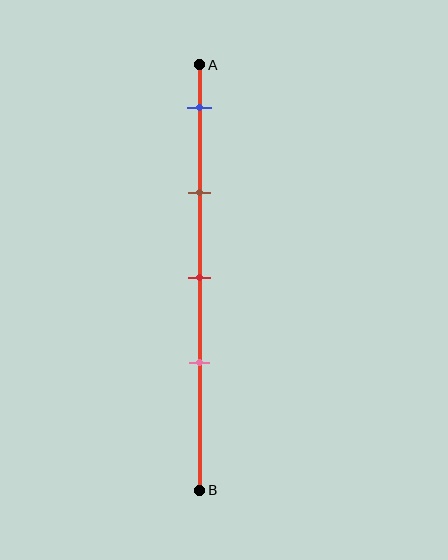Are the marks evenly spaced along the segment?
Yes, the marks are approximately evenly spaced.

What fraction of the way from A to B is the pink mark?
The pink mark is approximately 70% (0.7) of the way from A to B.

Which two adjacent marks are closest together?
The red and pink marks are the closest adjacent pair.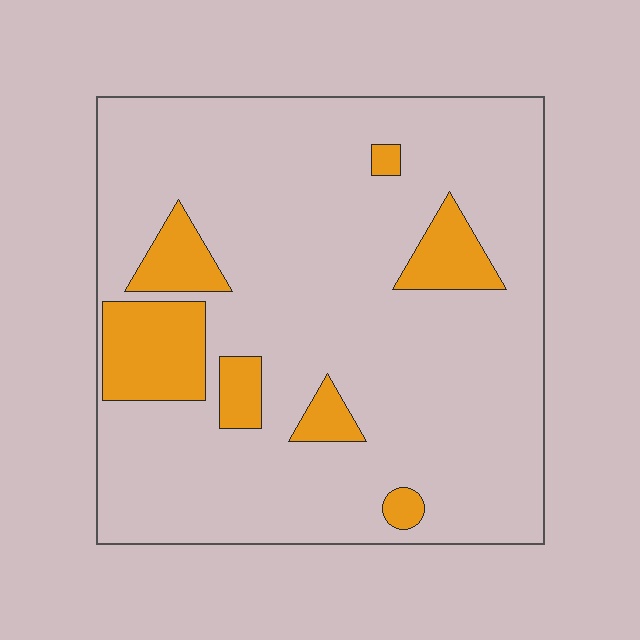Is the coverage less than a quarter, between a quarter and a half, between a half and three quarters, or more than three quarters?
Less than a quarter.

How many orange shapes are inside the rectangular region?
7.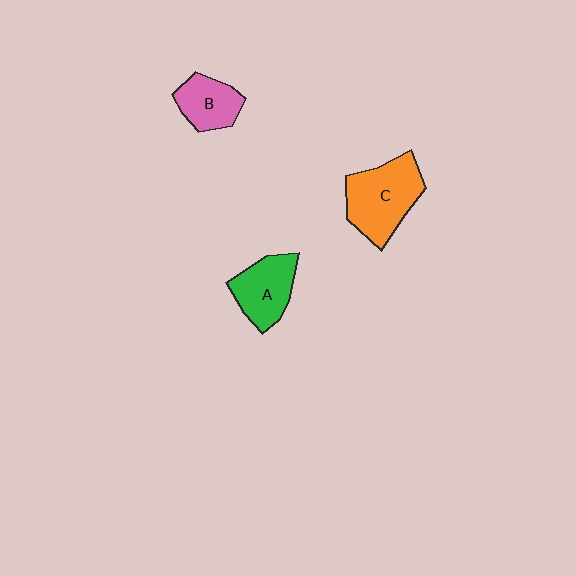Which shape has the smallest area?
Shape B (pink).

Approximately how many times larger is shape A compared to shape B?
Approximately 1.2 times.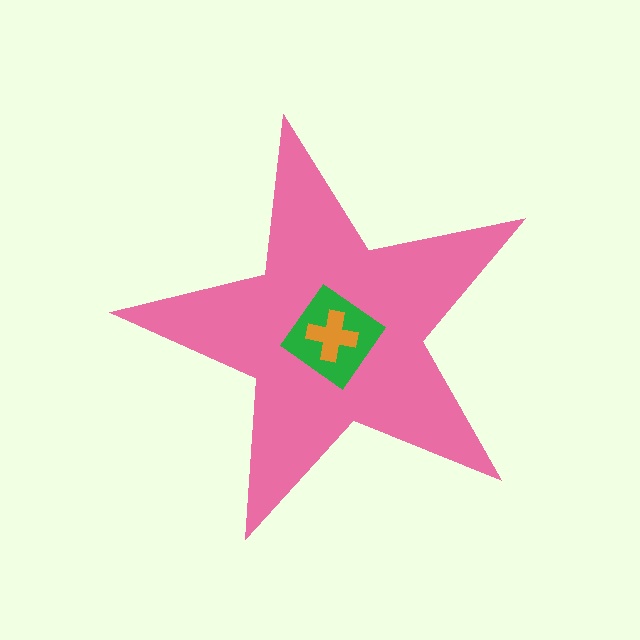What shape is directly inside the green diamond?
The orange cross.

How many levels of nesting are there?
3.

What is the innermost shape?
The orange cross.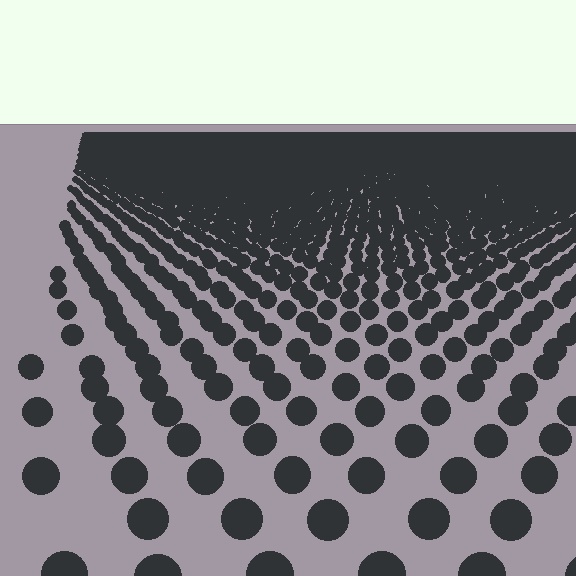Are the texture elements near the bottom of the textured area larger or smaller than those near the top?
Larger. Near the bottom, elements are closer to the viewer and appear at a bigger on-screen size.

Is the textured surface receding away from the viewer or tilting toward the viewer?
The surface is receding away from the viewer. Texture elements get smaller and denser toward the top.